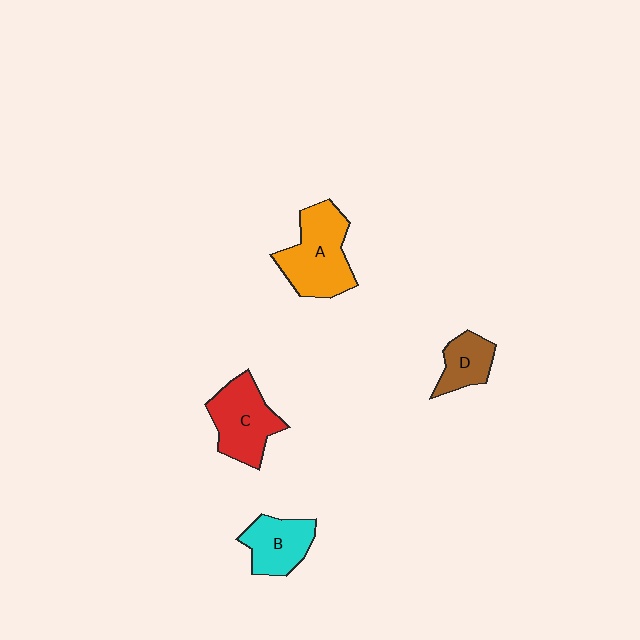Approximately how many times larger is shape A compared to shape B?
Approximately 1.5 times.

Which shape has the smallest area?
Shape D (brown).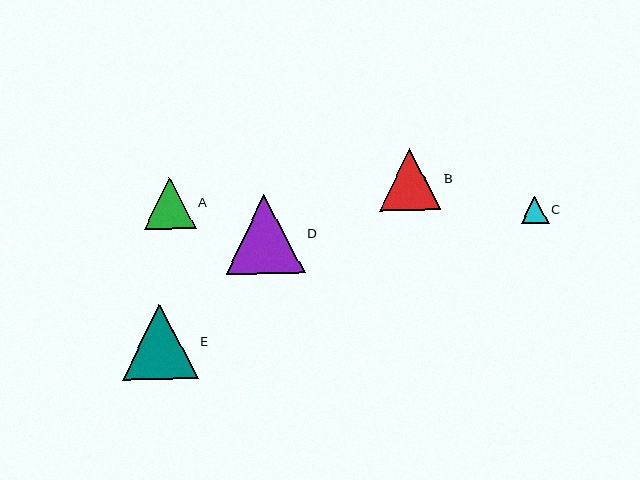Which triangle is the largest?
Triangle D is the largest with a size of approximately 79 pixels.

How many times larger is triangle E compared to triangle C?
Triangle E is approximately 2.7 times the size of triangle C.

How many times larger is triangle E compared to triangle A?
Triangle E is approximately 1.5 times the size of triangle A.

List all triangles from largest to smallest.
From largest to smallest: D, E, B, A, C.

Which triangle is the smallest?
Triangle C is the smallest with a size of approximately 28 pixels.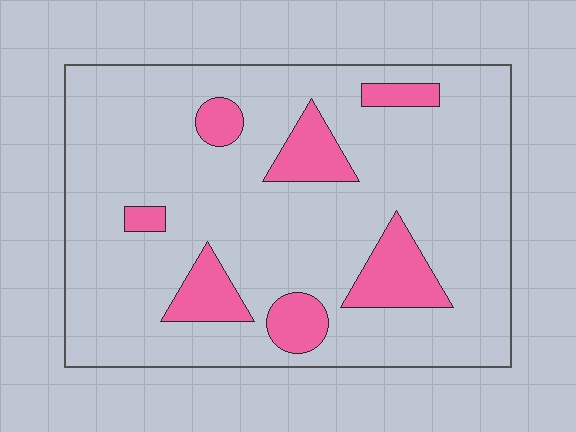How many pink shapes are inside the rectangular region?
7.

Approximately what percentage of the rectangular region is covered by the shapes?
Approximately 15%.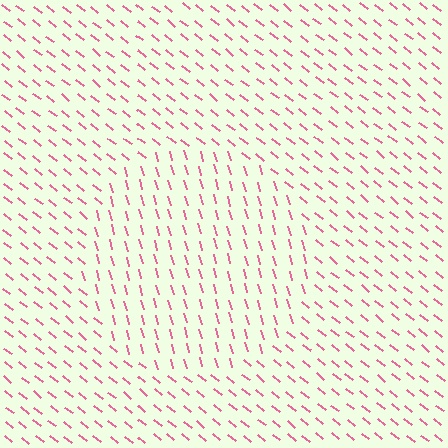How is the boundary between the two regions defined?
The boundary is defined purely by a change in line orientation (approximately 35 degrees difference). All lines are the same color and thickness.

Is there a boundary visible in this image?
Yes, there is a texture boundary formed by a change in line orientation.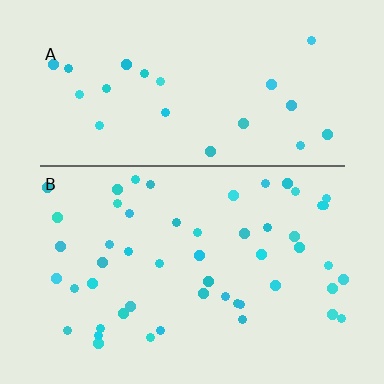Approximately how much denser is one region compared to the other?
Approximately 2.2× — region B over region A.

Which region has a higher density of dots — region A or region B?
B (the bottom).